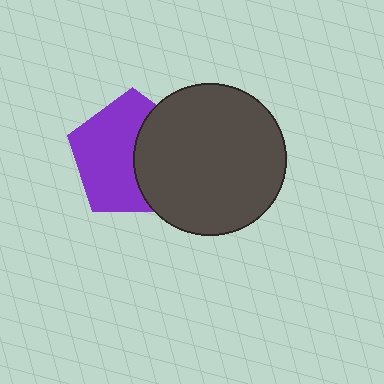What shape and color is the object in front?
The object in front is a dark gray circle.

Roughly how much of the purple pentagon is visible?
About half of it is visible (roughly 59%).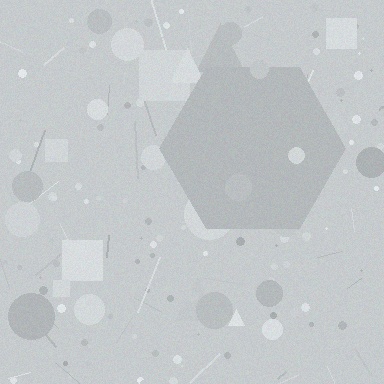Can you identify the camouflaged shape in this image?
The camouflaged shape is a hexagon.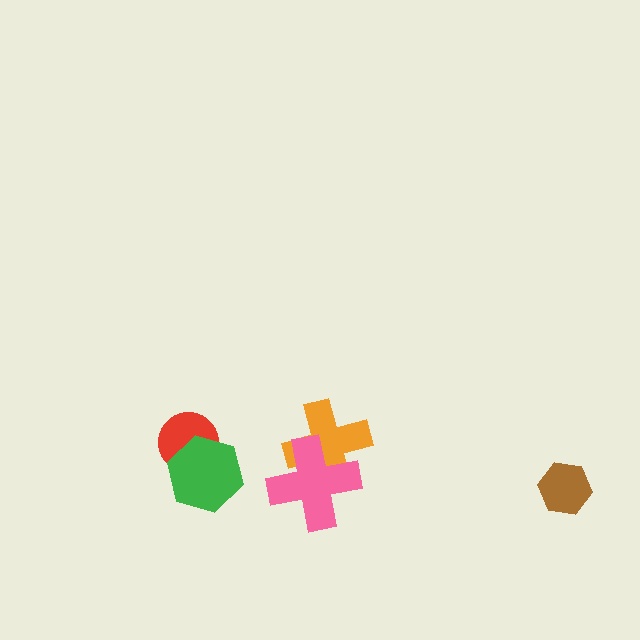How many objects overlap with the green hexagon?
1 object overlaps with the green hexagon.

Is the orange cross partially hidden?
Yes, it is partially covered by another shape.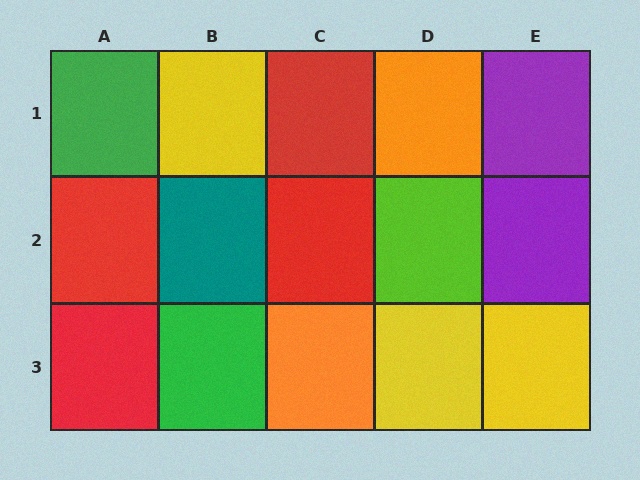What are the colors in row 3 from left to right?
Red, green, orange, yellow, yellow.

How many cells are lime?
1 cell is lime.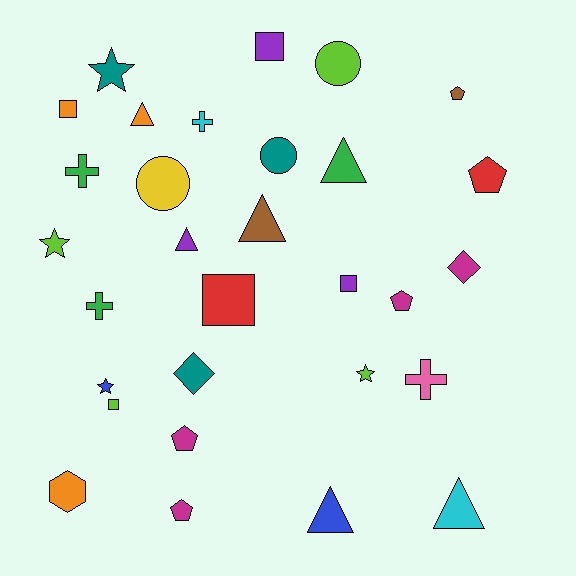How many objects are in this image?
There are 30 objects.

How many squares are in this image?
There are 5 squares.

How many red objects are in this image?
There are 2 red objects.